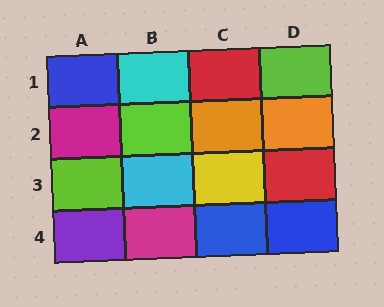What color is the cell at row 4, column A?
Purple.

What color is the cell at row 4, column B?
Magenta.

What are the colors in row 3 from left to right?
Lime, cyan, yellow, red.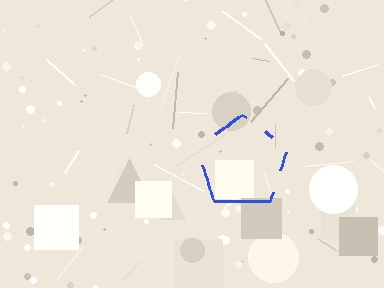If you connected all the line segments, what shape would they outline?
They would outline a pentagon.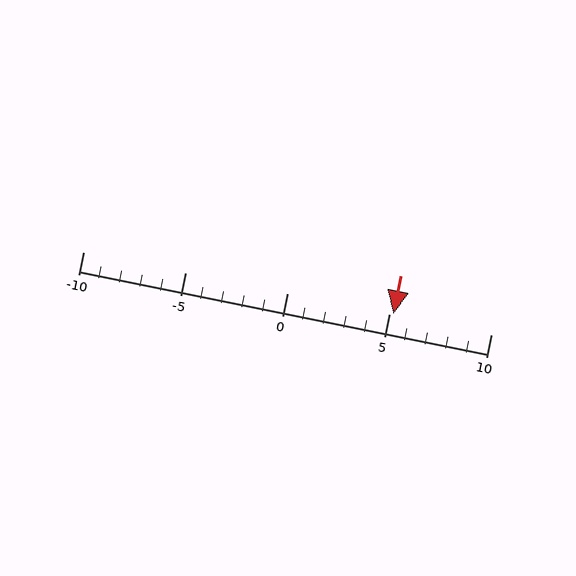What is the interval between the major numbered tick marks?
The major tick marks are spaced 5 units apart.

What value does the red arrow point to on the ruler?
The red arrow points to approximately 5.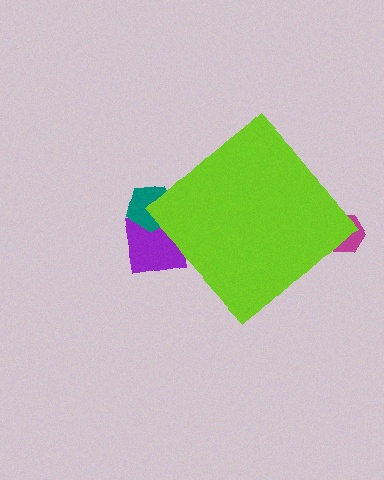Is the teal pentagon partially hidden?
Yes, the teal pentagon is partially hidden behind the lime diamond.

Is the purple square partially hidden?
Yes, the purple square is partially hidden behind the lime diamond.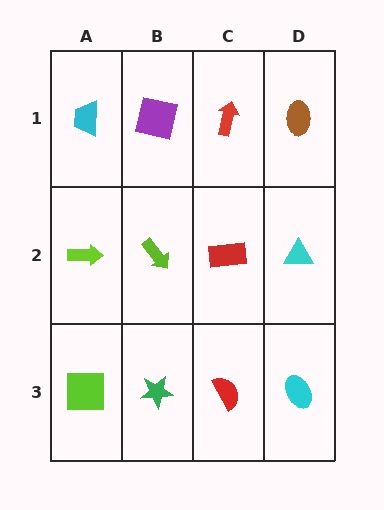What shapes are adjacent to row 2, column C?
A red arrow (row 1, column C), a red semicircle (row 3, column C), a lime arrow (row 2, column B), a cyan triangle (row 2, column D).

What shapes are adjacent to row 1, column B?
A lime arrow (row 2, column B), a cyan trapezoid (row 1, column A), a red arrow (row 1, column C).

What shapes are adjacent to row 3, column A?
A lime arrow (row 2, column A), a green star (row 3, column B).